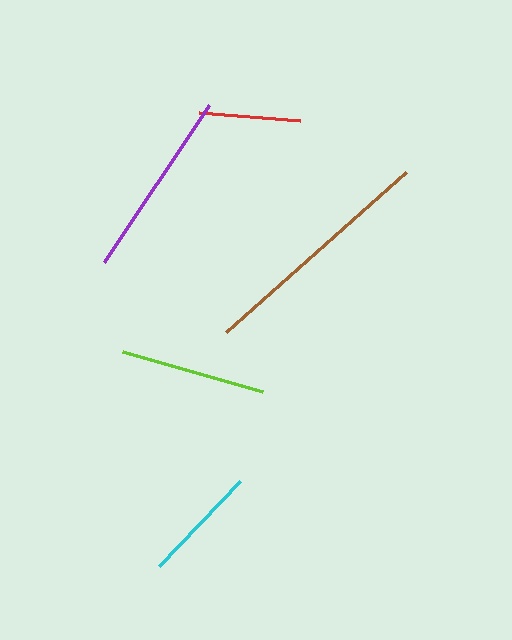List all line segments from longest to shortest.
From longest to shortest: brown, purple, lime, cyan, red.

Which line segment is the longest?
The brown line is the longest at approximately 241 pixels.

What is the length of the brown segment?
The brown segment is approximately 241 pixels long.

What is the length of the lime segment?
The lime segment is approximately 146 pixels long.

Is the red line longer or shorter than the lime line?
The lime line is longer than the red line.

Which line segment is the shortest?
The red line is the shortest at approximately 101 pixels.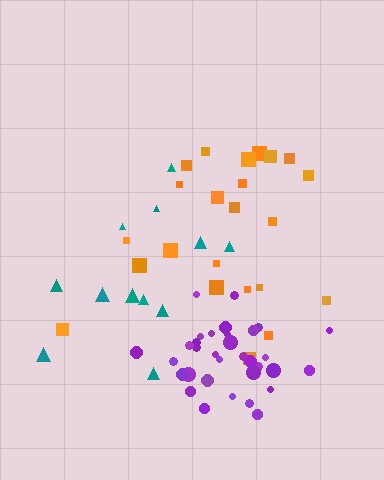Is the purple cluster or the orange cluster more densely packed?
Purple.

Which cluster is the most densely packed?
Purple.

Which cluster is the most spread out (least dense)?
Teal.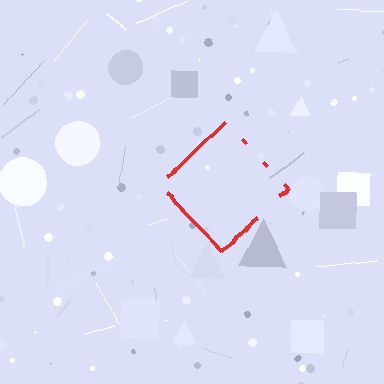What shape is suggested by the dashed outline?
The dashed outline suggests a diamond.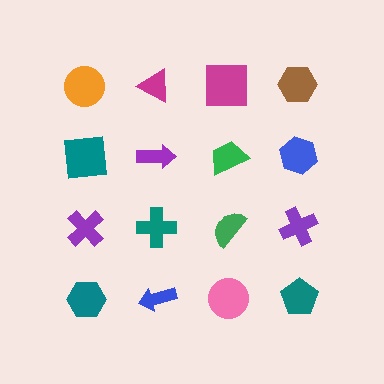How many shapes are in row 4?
4 shapes.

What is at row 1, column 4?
A brown hexagon.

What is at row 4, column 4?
A teal pentagon.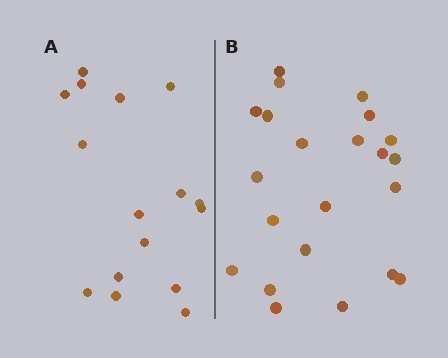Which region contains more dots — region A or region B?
Region B (the right region) has more dots.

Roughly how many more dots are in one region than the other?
Region B has about 6 more dots than region A.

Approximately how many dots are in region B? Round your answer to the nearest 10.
About 20 dots. (The exact count is 22, which rounds to 20.)